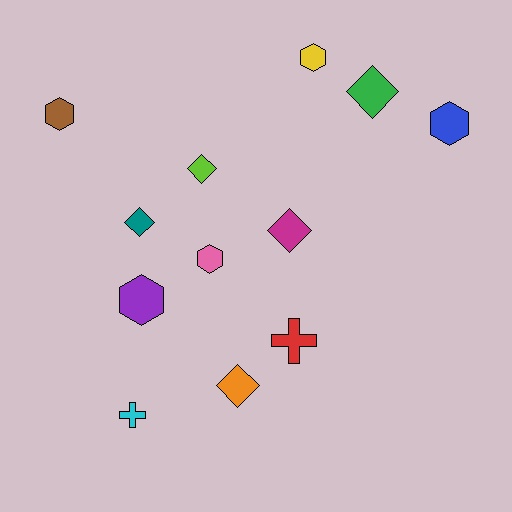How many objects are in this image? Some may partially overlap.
There are 12 objects.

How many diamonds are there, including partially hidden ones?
There are 5 diamonds.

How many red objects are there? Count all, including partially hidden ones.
There is 1 red object.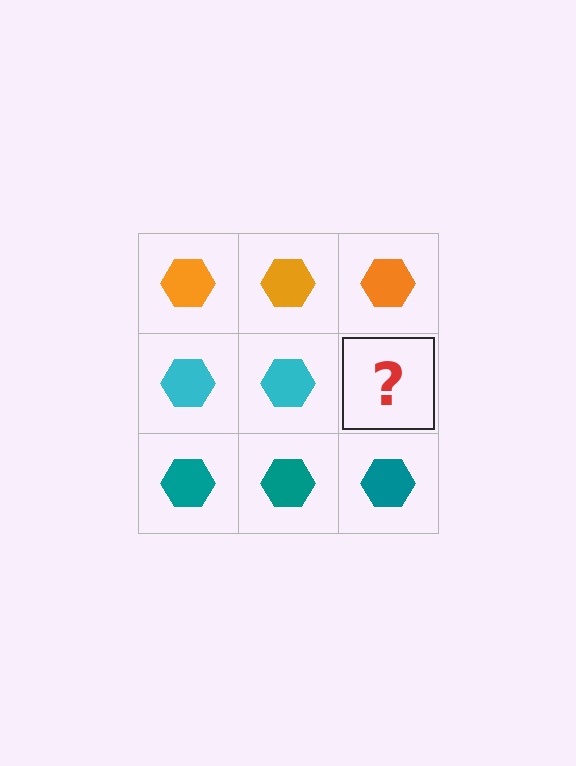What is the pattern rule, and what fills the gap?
The rule is that each row has a consistent color. The gap should be filled with a cyan hexagon.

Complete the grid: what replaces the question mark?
The question mark should be replaced with a cyan hexagon.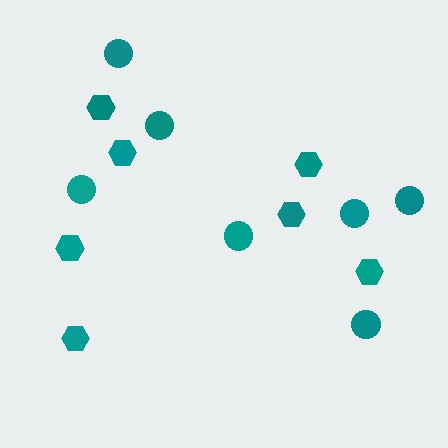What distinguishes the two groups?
There are 2 groups: one group of hexagons (7) and one group of circles (7).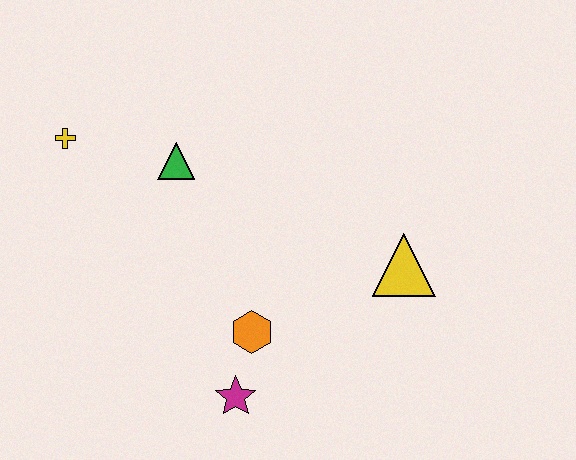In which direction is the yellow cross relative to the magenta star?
The yellow cross is above the magenta star.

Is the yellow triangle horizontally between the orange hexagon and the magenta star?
No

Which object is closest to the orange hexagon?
The magenta star is closest to the orange hexagon.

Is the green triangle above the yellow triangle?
Yes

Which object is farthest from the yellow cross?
The yellow triangle is farthest from the yellow cross.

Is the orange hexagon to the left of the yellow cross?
No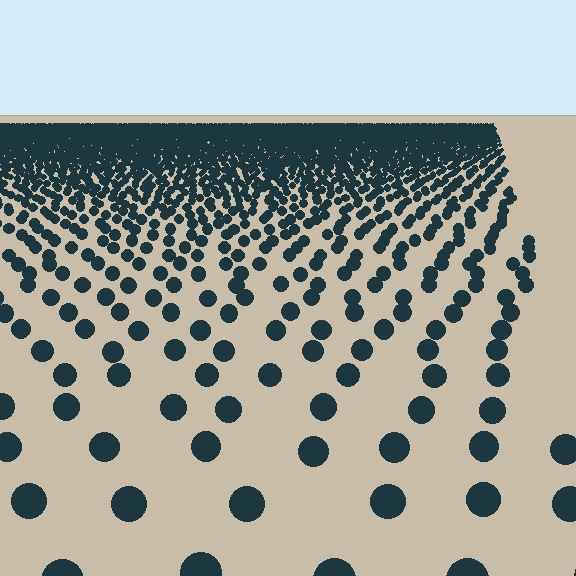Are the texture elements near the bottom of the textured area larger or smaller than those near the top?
Larger. Near the bottom, elements are closer to the viewer and appear at a bigger on-screen size.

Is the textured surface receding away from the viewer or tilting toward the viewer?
The surface is receding away from the viewer. Texture elements get smaller and denser toward the top.